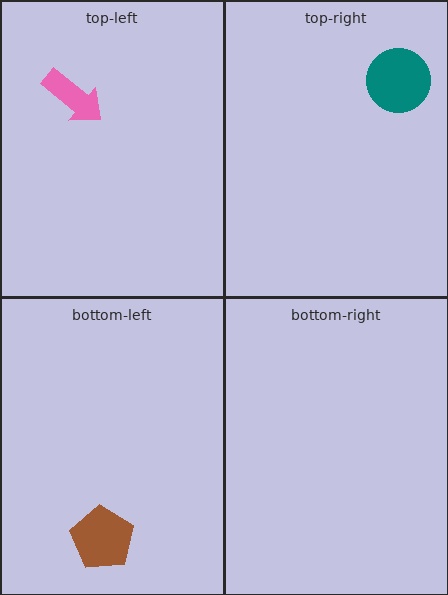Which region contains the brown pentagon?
The bottom-left region.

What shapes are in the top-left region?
The pink arrow.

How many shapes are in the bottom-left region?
1.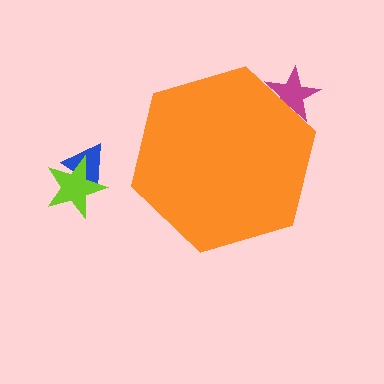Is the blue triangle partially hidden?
No, the blue triangle is fully visible.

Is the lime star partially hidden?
No, the lime star is fully visible.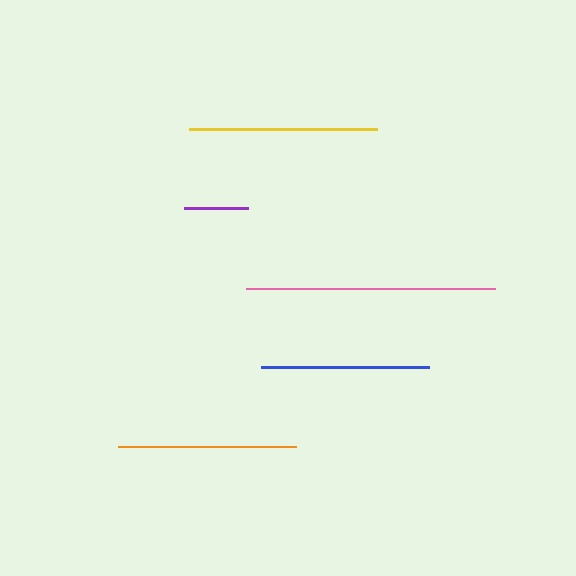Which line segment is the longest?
The pink line is the longest at approximately 248 pixels.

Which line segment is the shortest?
The purple line is the shortest at approximately 64 pixels.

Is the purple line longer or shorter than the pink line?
The pink line is longer than the purple line.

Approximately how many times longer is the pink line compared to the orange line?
The pink line is approximately 1.4 times the length of the orange line.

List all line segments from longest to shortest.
From longest to shortest: pink, yellow, orange, blue, purple.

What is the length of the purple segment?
The purple segment is approximately 64 pixels long.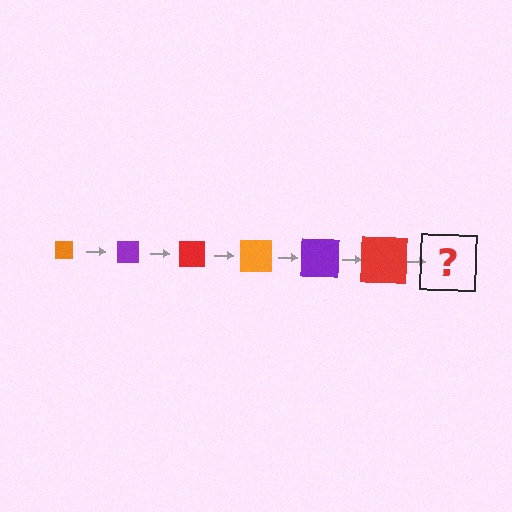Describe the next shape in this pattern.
It should be an orange square, larger than the previous one.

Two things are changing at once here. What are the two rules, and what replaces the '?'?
The two rules are that the square grows larger each step and the color cycles through orange, purple, and red. The '?' should be an orange square, larger than the previous one.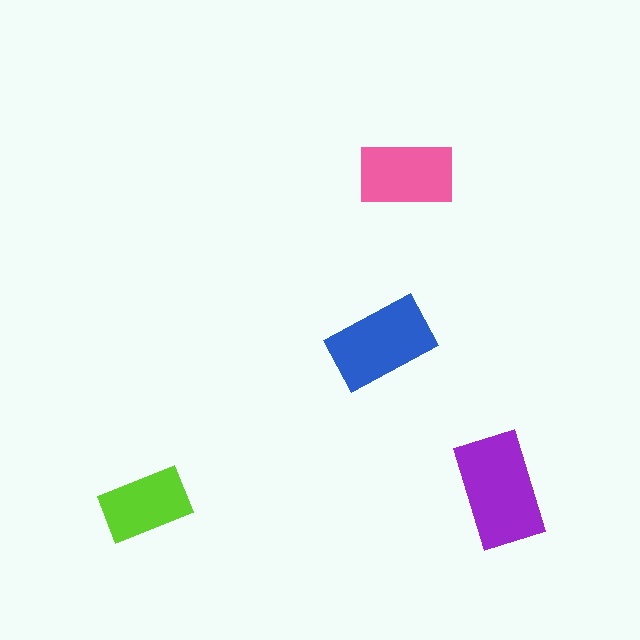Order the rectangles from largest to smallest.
the purple one, the blue one, the pink one, the lime one.